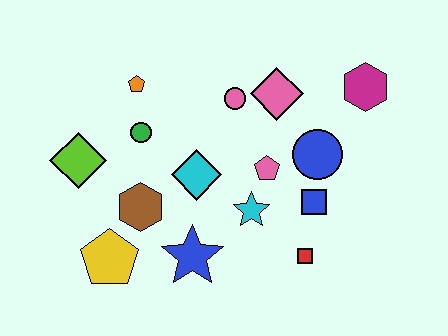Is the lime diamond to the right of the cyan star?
No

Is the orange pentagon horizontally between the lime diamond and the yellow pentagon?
No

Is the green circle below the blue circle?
No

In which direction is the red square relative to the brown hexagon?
The red square is to the right of the brown hexagon.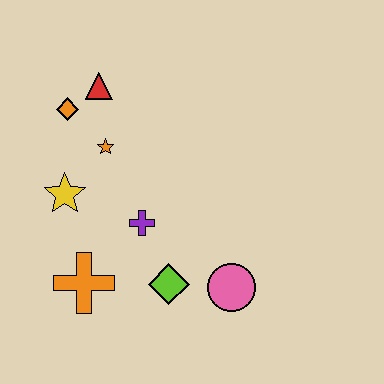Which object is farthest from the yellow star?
The pink circle is farthest from the yellow star.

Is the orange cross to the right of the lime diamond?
No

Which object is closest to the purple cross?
The lime diamond is closest to the purple cross.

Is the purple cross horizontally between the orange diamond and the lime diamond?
Yes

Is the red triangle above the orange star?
Yes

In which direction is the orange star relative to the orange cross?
The orange star is above the orange cross.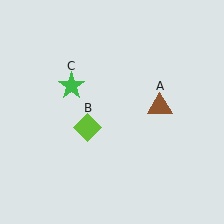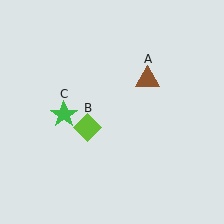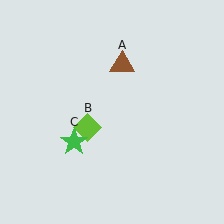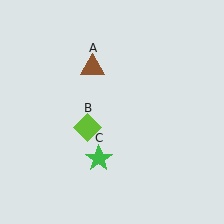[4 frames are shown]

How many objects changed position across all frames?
2 objects changed position: brown triangle (object A), green star (object C).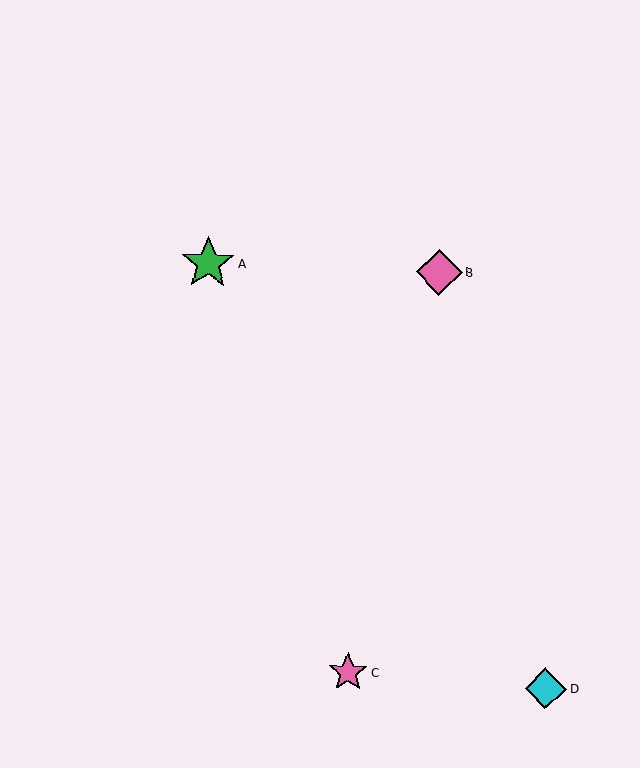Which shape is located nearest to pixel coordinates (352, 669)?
The pink star (labeled C) at (348, 672) is nearest to that location.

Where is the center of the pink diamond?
The center of the pink diamond is at (439, 272).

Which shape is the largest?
The green star (labeled A) is the largest.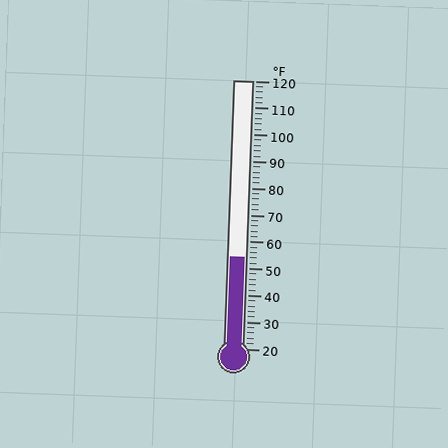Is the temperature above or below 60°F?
The temperature is below 60°F.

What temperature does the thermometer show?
The thermometer shows approximately 54°F.